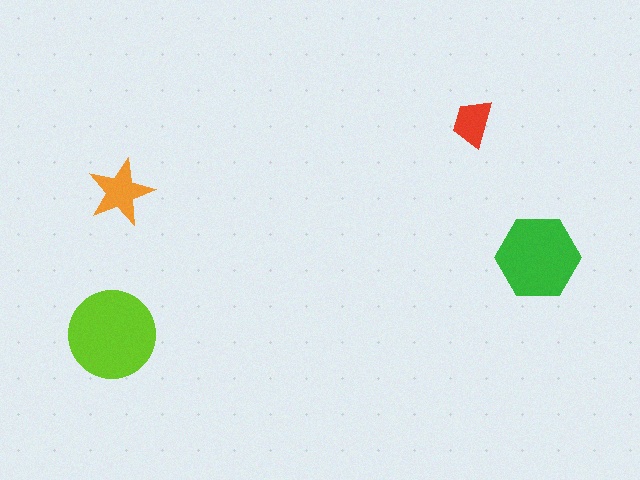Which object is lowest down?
The lime circle is bottommost.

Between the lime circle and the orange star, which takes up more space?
The lime circle.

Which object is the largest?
The lime circle.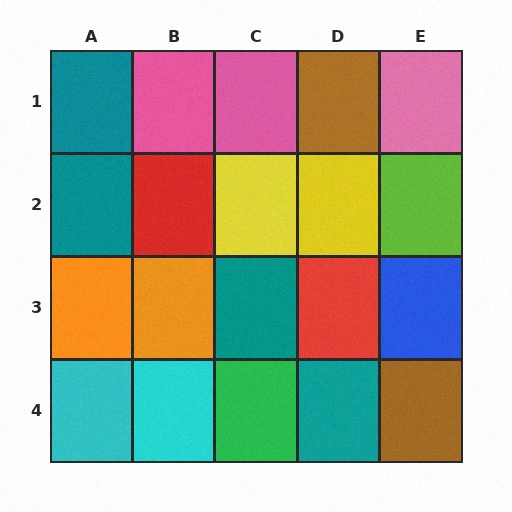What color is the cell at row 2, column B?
Red.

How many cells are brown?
2 cells are brown.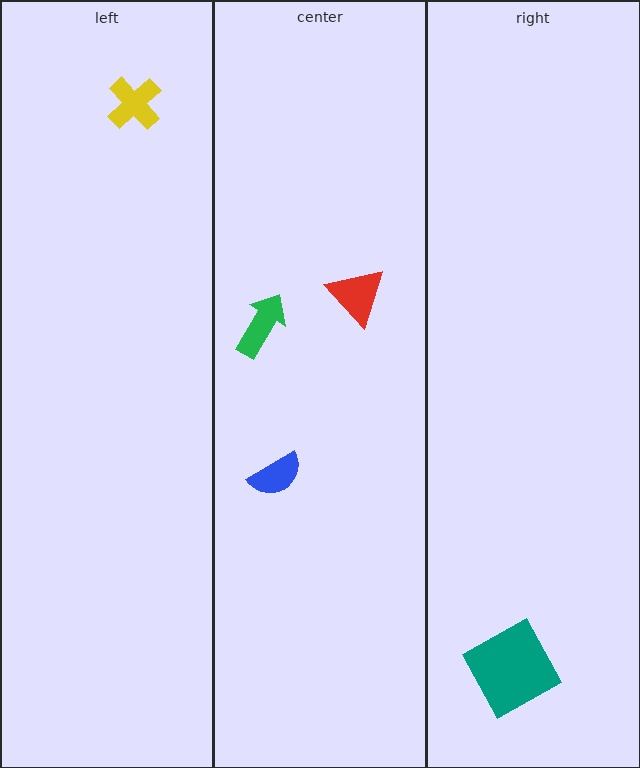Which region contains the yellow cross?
The left region.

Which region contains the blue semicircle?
The center region.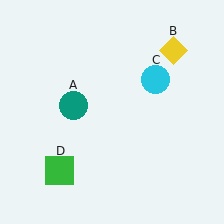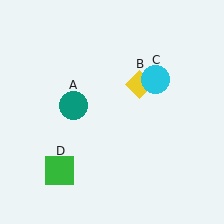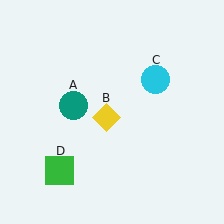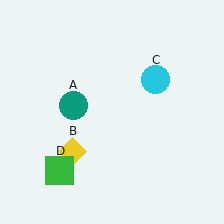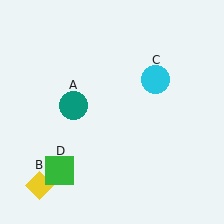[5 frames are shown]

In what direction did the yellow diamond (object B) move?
The yellow diamond (object B) moved down and to the left.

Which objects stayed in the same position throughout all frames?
Teal circle (object A) and cyan circle (object C) and green square (object D) remained stationary.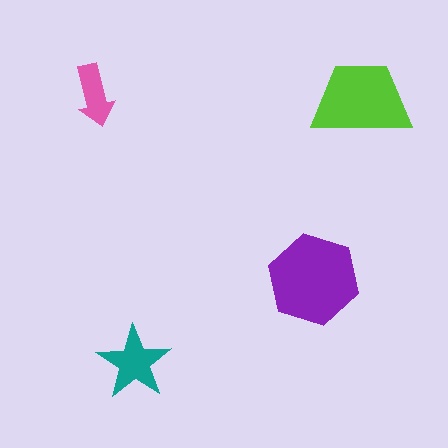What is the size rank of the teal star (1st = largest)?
3rd.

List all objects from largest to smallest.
The purple hexagon, the lime trapezoid, the teal star, the pink arrow.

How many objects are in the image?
There are 4 objects in the image.